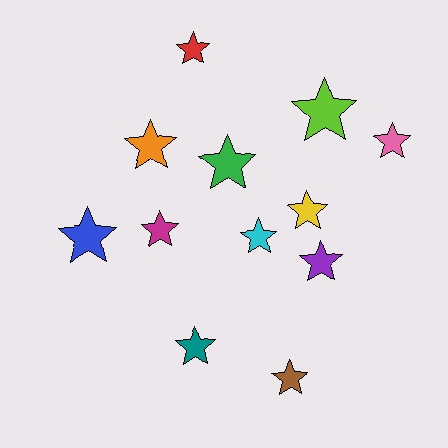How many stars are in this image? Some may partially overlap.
There are 12 stars.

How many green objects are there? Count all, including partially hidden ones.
There is 1 green object.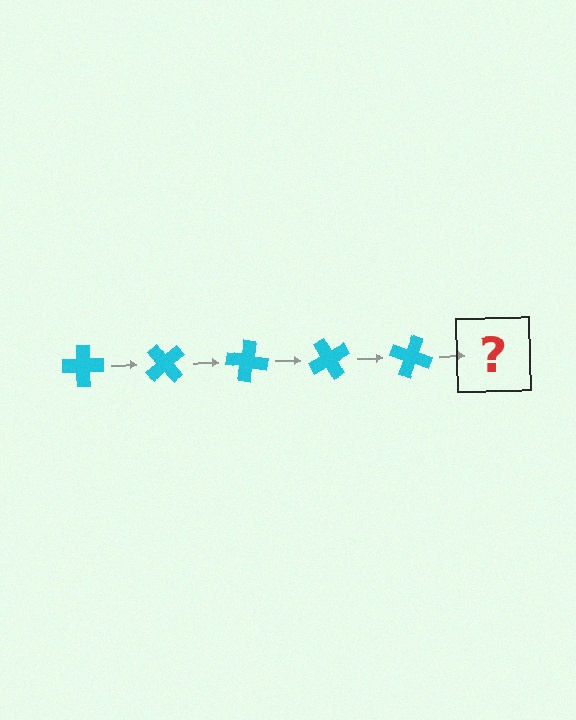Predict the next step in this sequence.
The next step is a cyan cross rotated 250 degrees.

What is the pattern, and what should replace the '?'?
The pattern is that the cross rotates 50 degrees each step. The '?' should be a cyan cross rotated 250 degrees.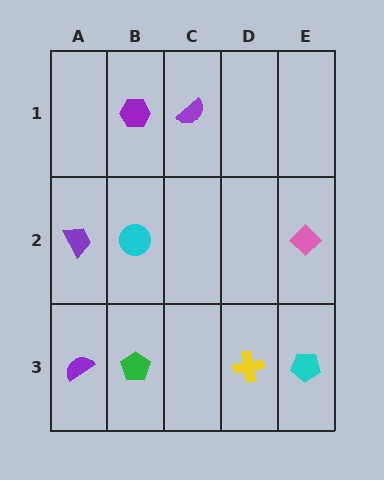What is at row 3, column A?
A purple semicircle.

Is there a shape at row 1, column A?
No, that cell is empty.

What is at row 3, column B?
A green pentagon.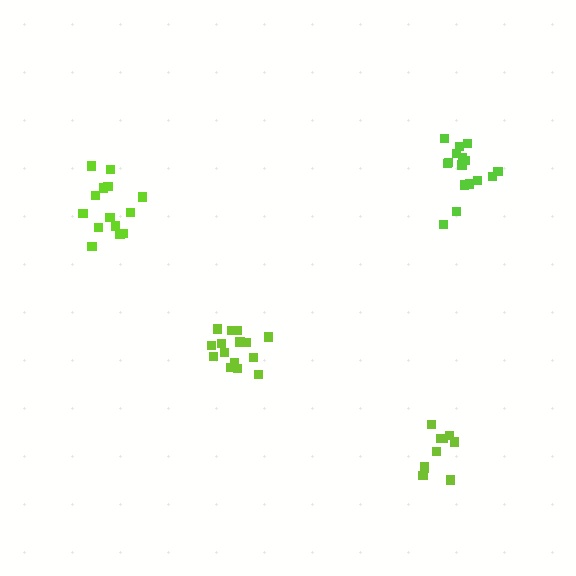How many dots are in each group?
Group 1: 16 dots, Group 2: 15 dots, Group 3: 14 dots, Group 4: 10 dots (55 total).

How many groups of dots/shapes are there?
There are 4 groups.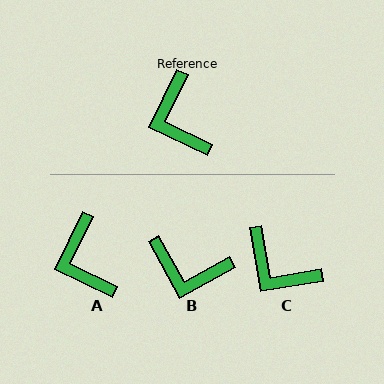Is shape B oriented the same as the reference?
No, it is off by about 54 degrees.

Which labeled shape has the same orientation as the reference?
A.